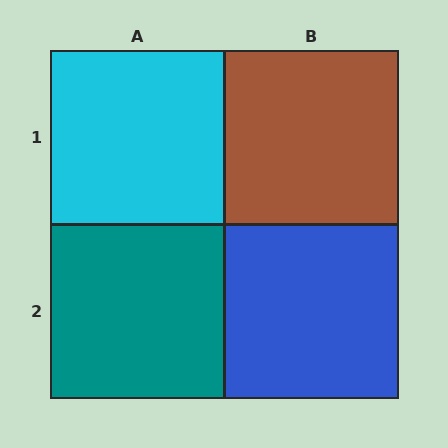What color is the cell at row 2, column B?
Blue.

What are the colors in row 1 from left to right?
Cyan, brown.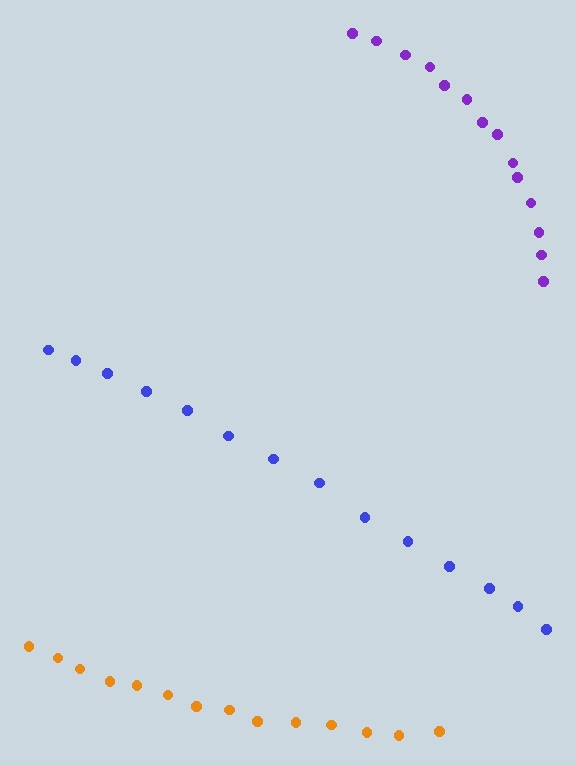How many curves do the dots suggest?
There are 3 distinct paths.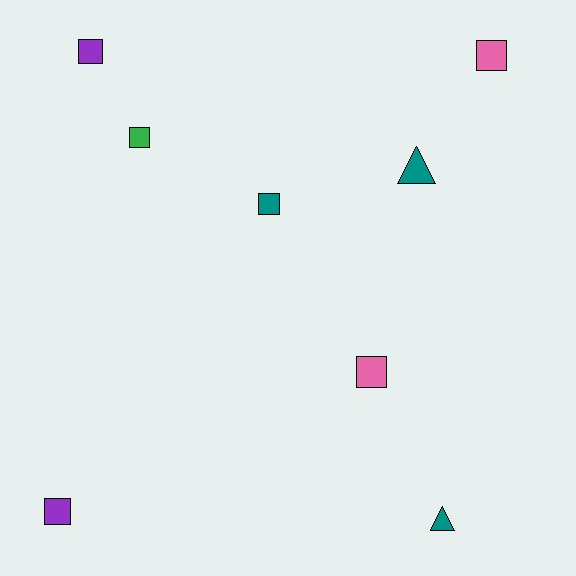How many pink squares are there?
There are 2 pink squares.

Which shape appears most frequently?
Square, with 6 objects.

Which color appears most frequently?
Teal, with 3 objects.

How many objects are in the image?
There are 8 objects.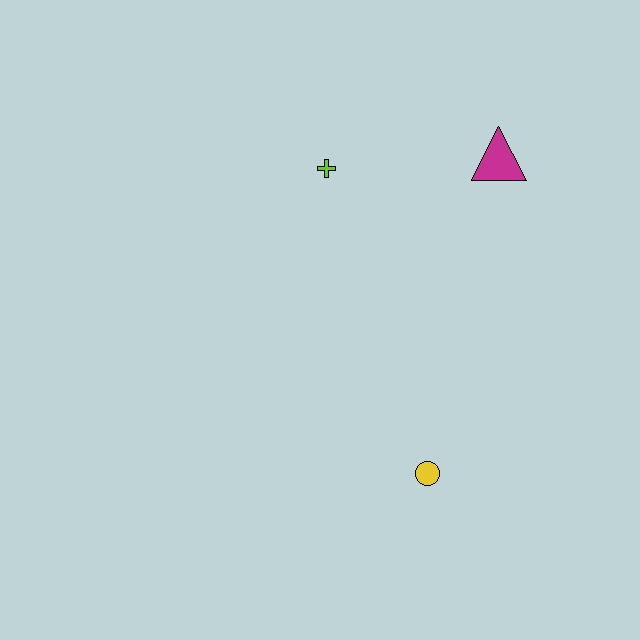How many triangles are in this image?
There is 1 triangle.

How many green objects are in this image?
There are no green objects.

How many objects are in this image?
There are 3 objects.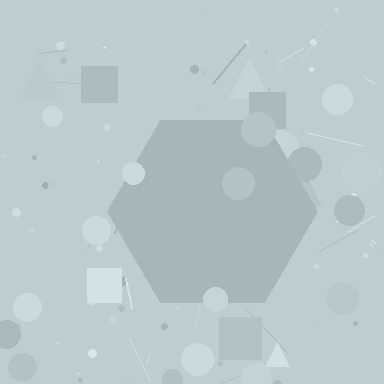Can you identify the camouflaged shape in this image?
The camouflaged shape is a hexagon.